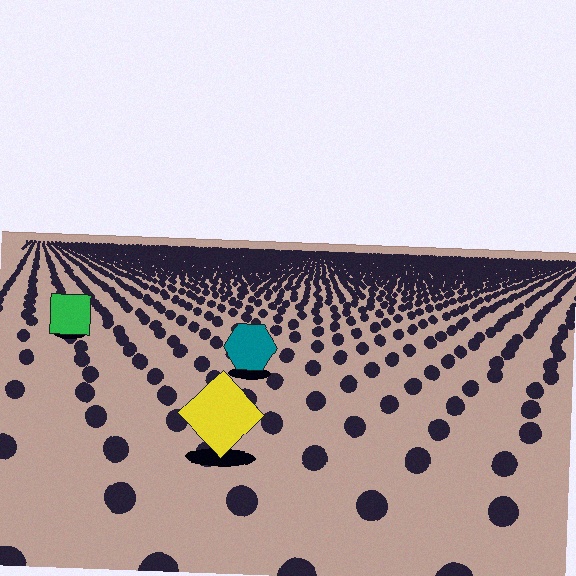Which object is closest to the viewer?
The yellow diamond is closest. The texture marks near it are larger and more spread out.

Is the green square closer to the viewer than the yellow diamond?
No. The yellow diamond is closer — you can tell from the texture gradient: the ground texture is coarser near it.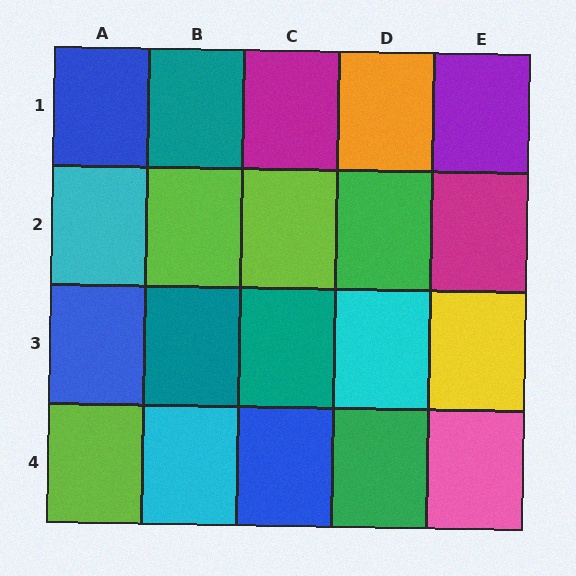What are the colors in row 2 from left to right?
Cyan, lime, lime, green, magenta.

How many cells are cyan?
3 cells are cyan.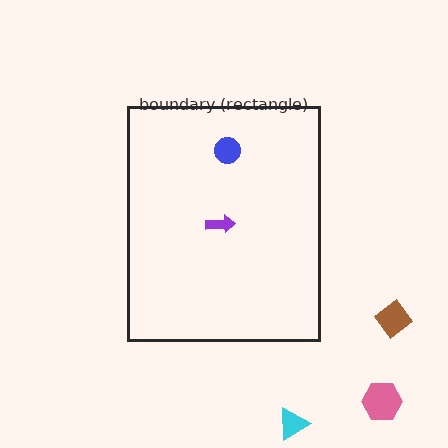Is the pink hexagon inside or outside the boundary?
Outside.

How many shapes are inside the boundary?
2 inside, 3 outside.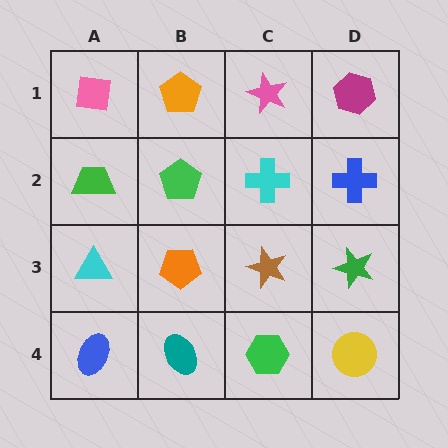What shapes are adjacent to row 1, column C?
A cyan cross (row 2, column C), an orange pentagon (row 1, column B), a magenta hexagon (row 1, column D).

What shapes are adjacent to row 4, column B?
An orange pentagon (row 3, column B), a blue ellipse (row 4, column A), a green hexagon (row 4, column C).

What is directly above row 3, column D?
A blue cross.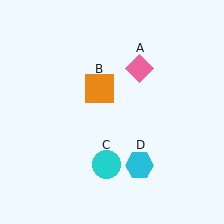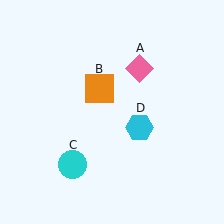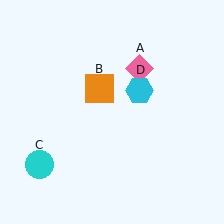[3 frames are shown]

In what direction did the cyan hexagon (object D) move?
The cyan hexagon (object D) moved up.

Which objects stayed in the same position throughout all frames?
Pink diamond (object A) and orange square (object B) remained stationary.